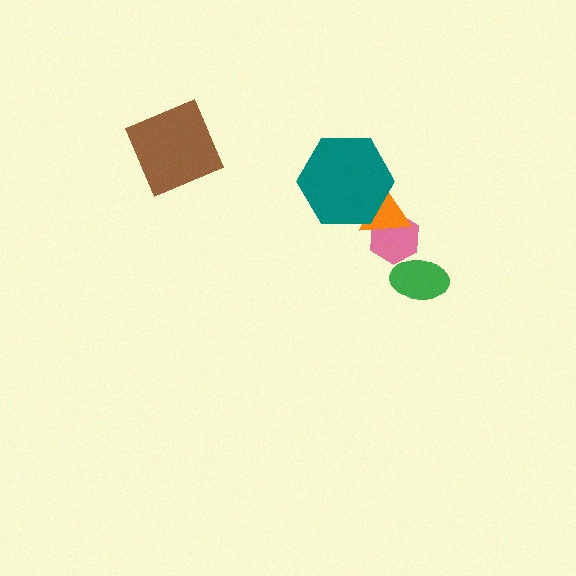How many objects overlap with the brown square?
0 objects overlap with the brown square.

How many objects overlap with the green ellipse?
1 object overlaps with the green ellipse.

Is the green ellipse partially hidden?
No, no other shape covers it.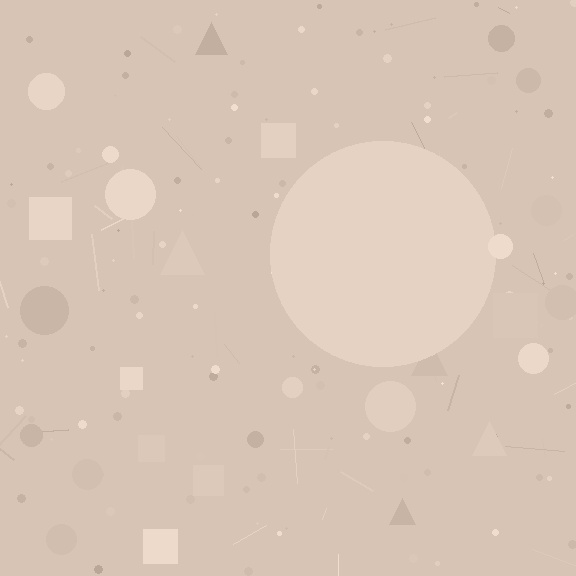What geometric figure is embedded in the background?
A circle is embedded in the background.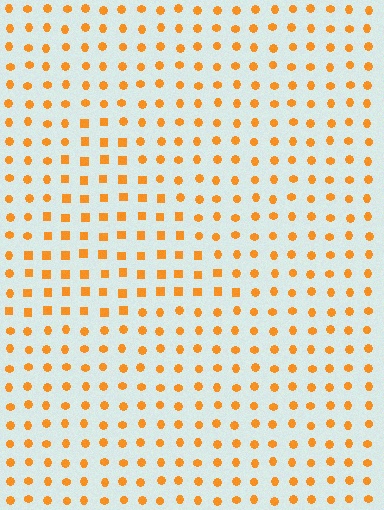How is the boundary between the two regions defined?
The boundary is defined by a change in element shape: squares inside vs. circles outside. All elements share the same color and spacing.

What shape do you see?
I see a triangle.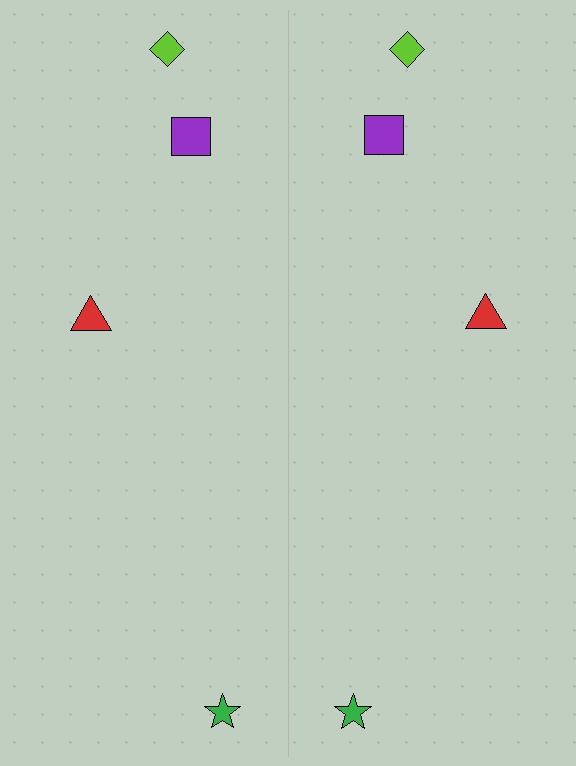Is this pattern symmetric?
Yes, this pattern has bilateral (reflection) symmetry.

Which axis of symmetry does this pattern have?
The pattern has a vertical axis of symmetry running through the center of the image.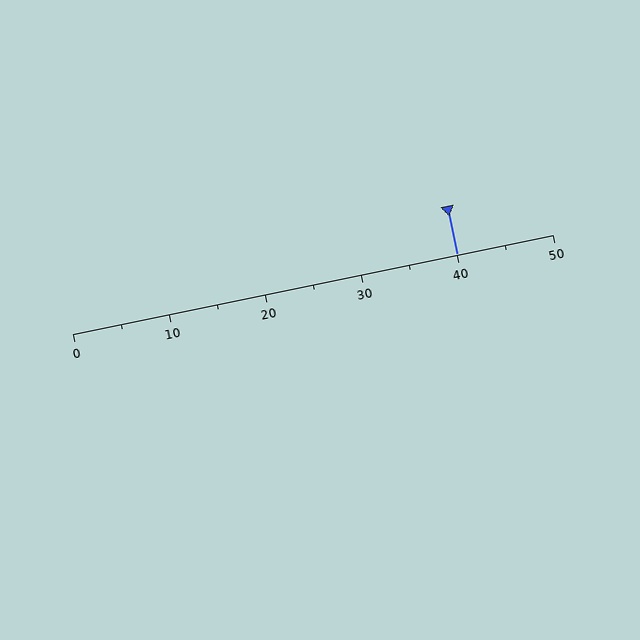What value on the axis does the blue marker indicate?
The marker indicates approximately 40.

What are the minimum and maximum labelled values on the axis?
The axis runs from 0 to 50.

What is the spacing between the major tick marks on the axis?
The major ticks are spaced 10 apart.